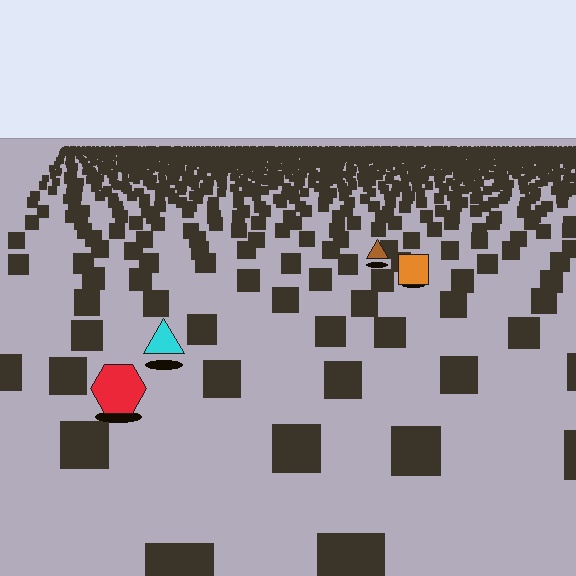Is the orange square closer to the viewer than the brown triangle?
Yes. The orange square is closer — you can tell from the texture gradient: the ground texture is coarser near it.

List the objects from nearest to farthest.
From nearest to farthest: the red hexagon, the cyan triangle, the orange square, the brown triangle.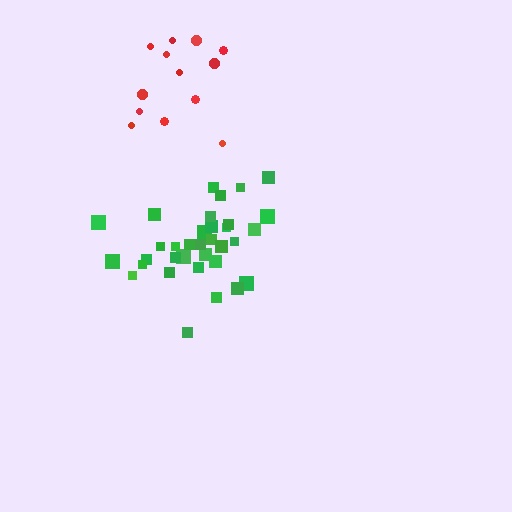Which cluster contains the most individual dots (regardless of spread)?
Green (34).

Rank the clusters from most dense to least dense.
green, red.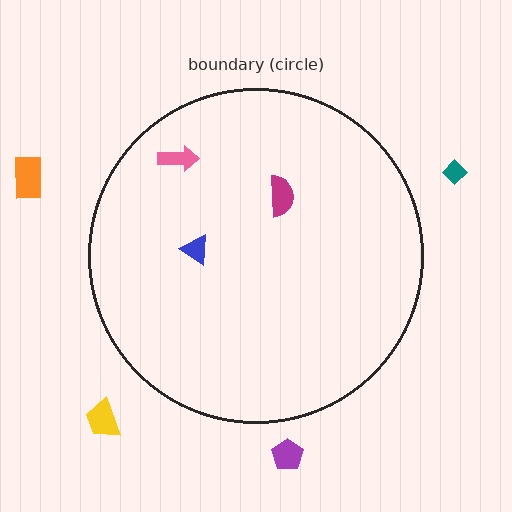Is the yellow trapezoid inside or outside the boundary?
Outside.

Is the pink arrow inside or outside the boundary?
Inside.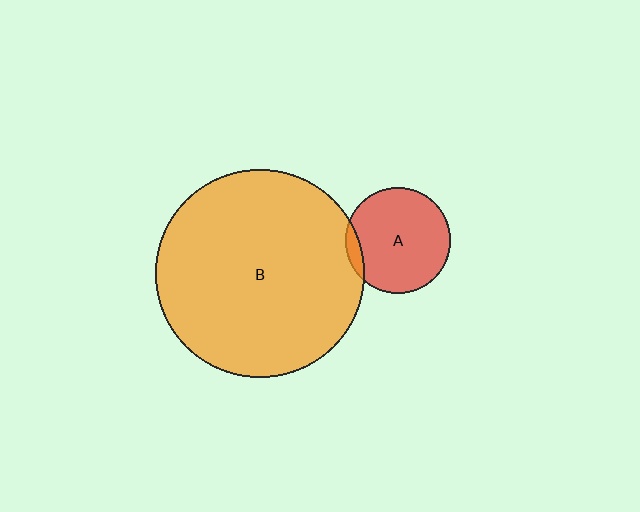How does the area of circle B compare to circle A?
Approximately 3.9 times.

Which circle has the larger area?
Circle B (orange).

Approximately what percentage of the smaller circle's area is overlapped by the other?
Approximately 5%.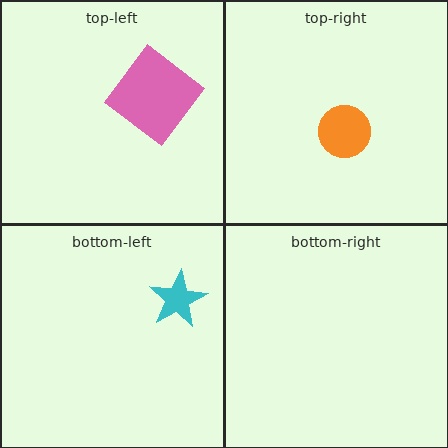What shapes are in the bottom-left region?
The cyan star.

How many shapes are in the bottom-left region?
1.